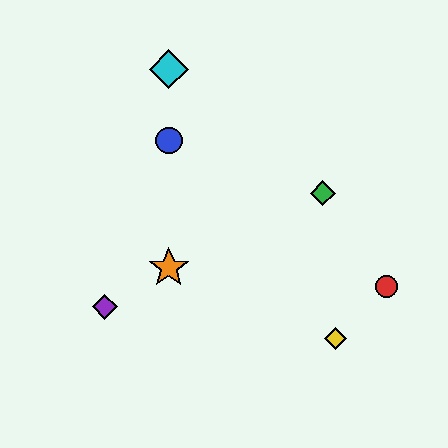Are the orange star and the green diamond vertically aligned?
No, the orange star is at x≈169 and the green diamond is at x≈323.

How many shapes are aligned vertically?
3 shapes (the blue circle, the orange star, the cyan diamond) are aligned vertically.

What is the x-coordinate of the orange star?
The orange star is at x≈169.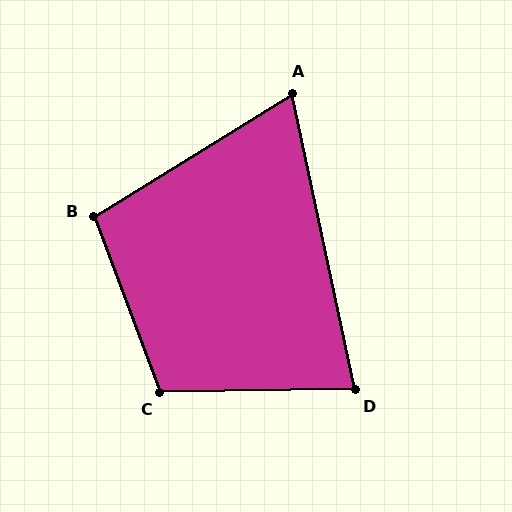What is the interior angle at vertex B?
Approximately 101 degrees (obtuse).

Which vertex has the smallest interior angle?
A, at approximately 70 degrees.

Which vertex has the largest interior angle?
C, at approximately 110 degrees.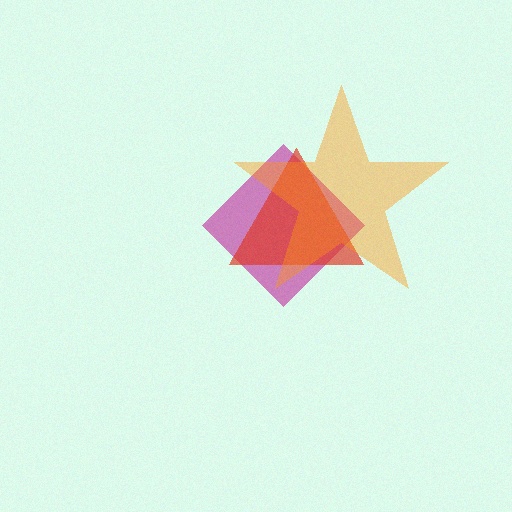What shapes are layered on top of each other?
The layered shapes are: a magenta diamond, a red triangle, an orange star.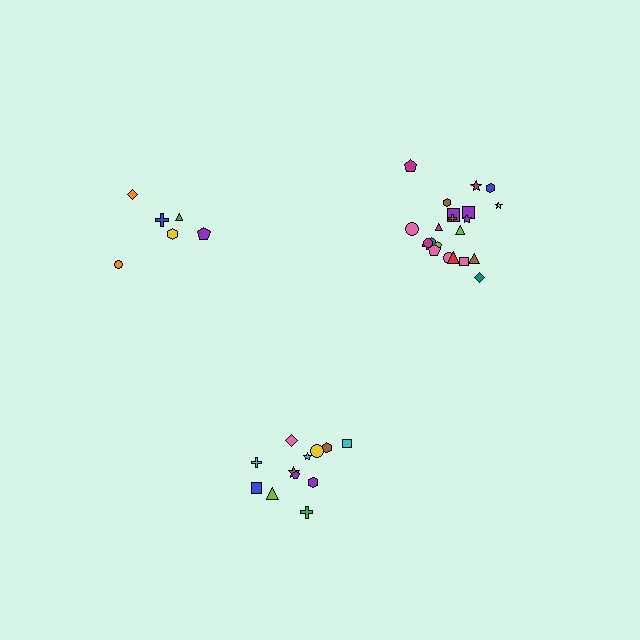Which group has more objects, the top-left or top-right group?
The top-right group.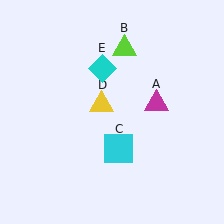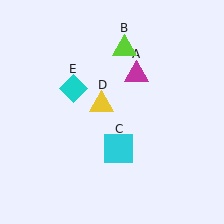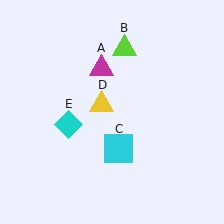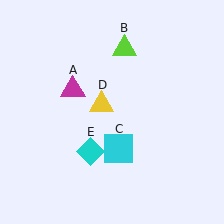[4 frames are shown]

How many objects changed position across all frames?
2 objects changed position: magenta triangle (object A), cyan diamond (object E).